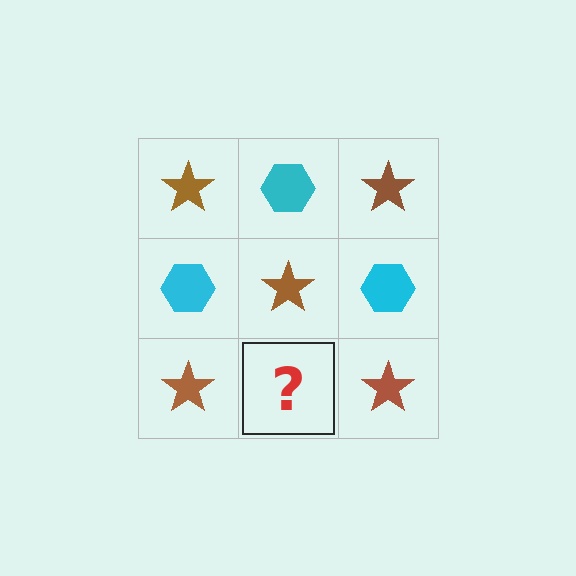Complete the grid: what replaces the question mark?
The question mark should be replaced with a cyan hexagon.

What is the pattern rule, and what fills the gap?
The rule is that it alternates brown star and cyan hexagon in a checkerboard pattern. The gap should be filled with a cyan hexagon.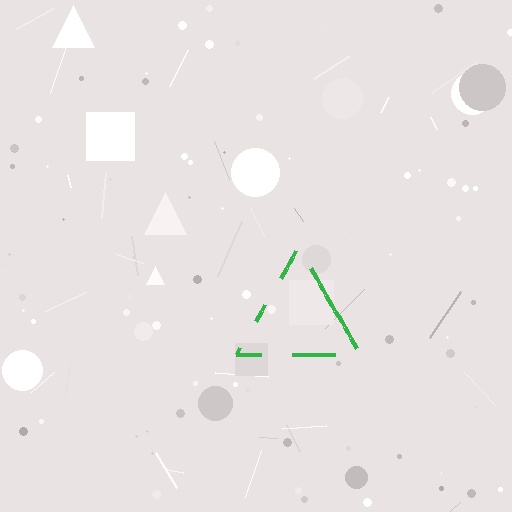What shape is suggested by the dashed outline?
The dashed outline suggests a triangle.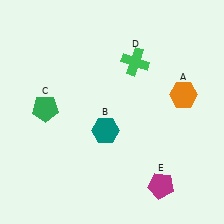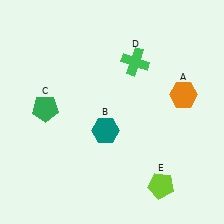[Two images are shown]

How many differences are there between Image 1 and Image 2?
There is 1 difference between the two images.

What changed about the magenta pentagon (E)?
In Image 1, E is magenta. In Image 2, it changed to lime.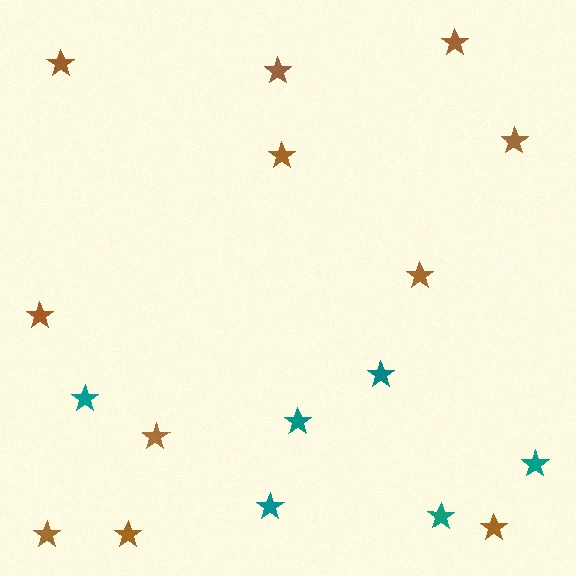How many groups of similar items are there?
There are 2 groups: one group of teal stars (6) and one group of brown stars (11).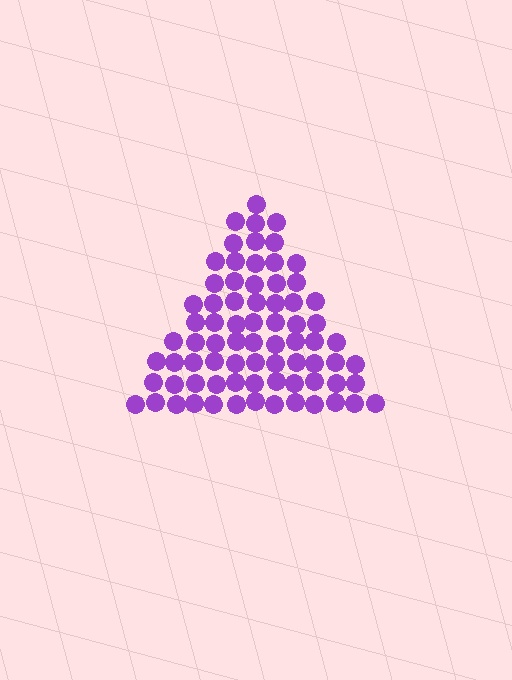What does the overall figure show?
The overall figure shows a triangle.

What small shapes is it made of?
It is made of small circles.